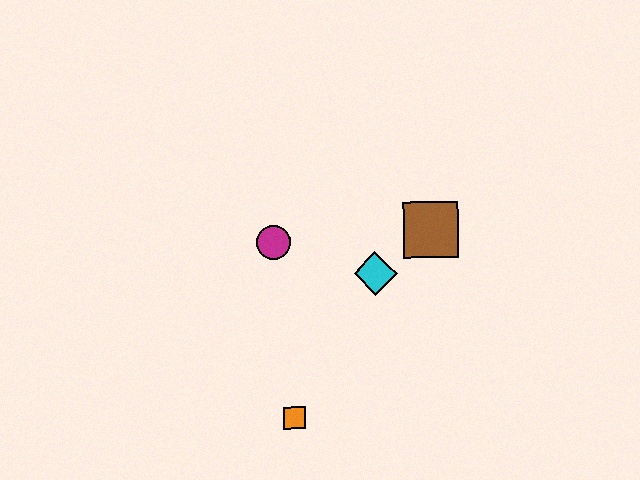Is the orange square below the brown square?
Yes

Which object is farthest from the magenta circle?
The orange square is farthest from the magenta circle.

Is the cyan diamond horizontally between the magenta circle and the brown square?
Yes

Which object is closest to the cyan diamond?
The brown square is closest to the cyan diamond.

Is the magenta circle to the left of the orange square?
Yes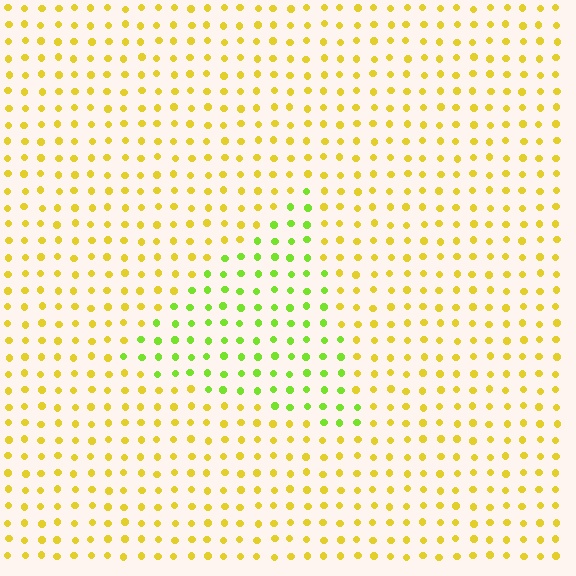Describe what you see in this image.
The image is filled with small yellow elements in a uniform arrangement. A triangle-shaped region is visible where the elements are tinted to a slightly different hue, forming a subtle color boundary.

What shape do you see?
I see a triangle.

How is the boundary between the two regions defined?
The boundary is defined purely by a slight shift in hue (about 43 degrees). Spacing, size, and orientation are identical on both sides.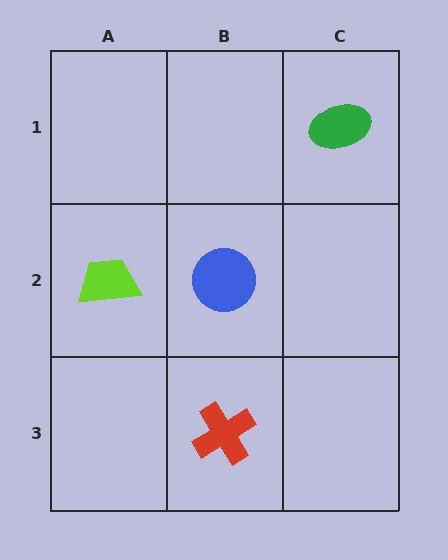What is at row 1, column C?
A green ellipse.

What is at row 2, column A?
A lime trapezoid.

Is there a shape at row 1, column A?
No, that cell is empty.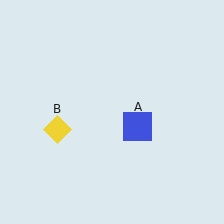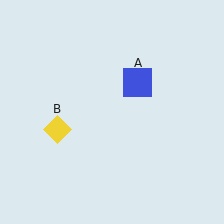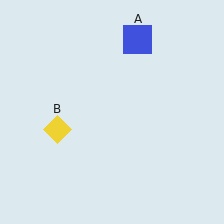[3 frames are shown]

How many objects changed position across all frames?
1 object changed position: blue square (object A).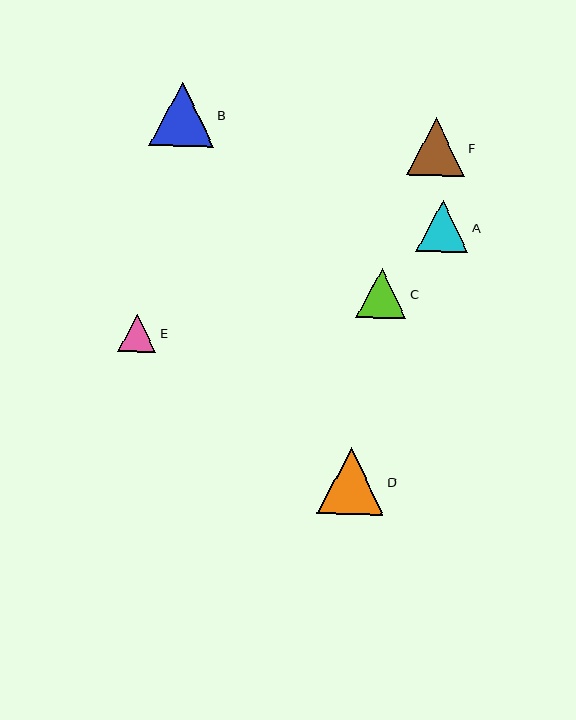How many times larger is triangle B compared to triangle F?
Triangle B is approximately 1.1 times the size of triangle F.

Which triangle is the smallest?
Triangle E is the smallest with a size of approximately 38 pixels.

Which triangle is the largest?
Triangle D is the largest with a size of approximately 67 pixels.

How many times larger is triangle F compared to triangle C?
Triangle F is approximately 1.2 times the size of triangle C.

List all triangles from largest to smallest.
From largest to smallest: D, B, F, A, C, E.